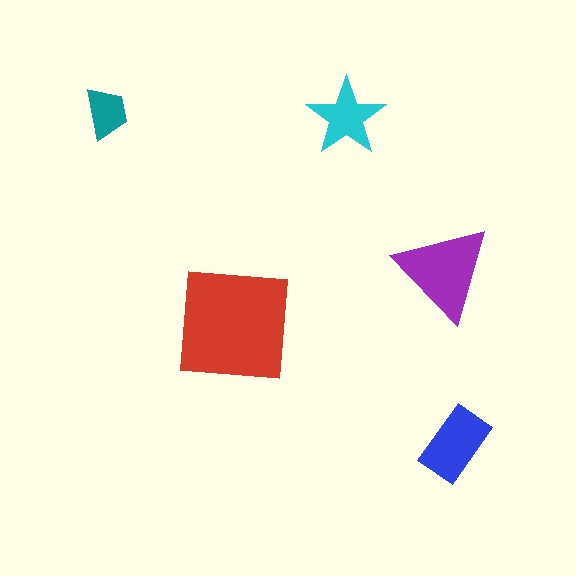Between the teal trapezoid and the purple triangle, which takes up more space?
The purple triangle.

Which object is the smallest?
The teal trapezoid.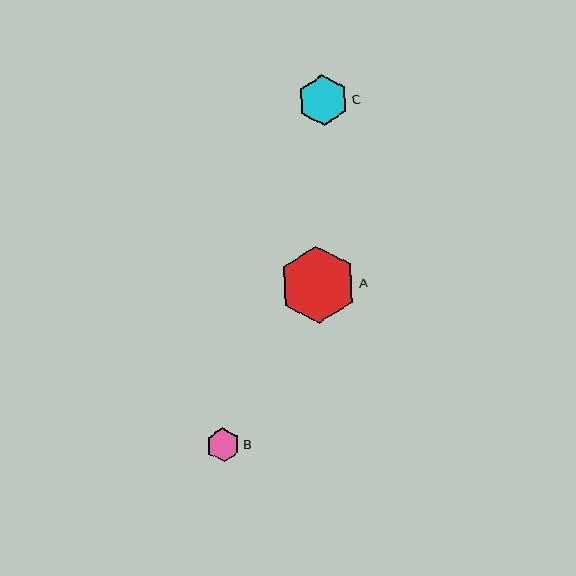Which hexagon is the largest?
Hexagon A is the largest with a size of approximately 77 pixels.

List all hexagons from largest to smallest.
From largest to smallest: A, C, B.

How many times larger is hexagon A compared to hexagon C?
Hexagon A is approximately 1.5 times the size of hexagon C.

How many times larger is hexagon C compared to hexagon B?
Hexagon C is approximately 1.5 times the size of hexagon B.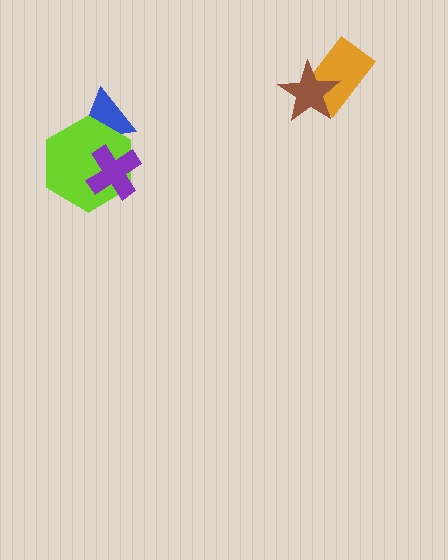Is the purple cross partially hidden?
No, no other shape covers it.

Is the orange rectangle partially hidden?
Yes, it is partially covered by another shape.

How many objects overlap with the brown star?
1 object overlaps with the brown star.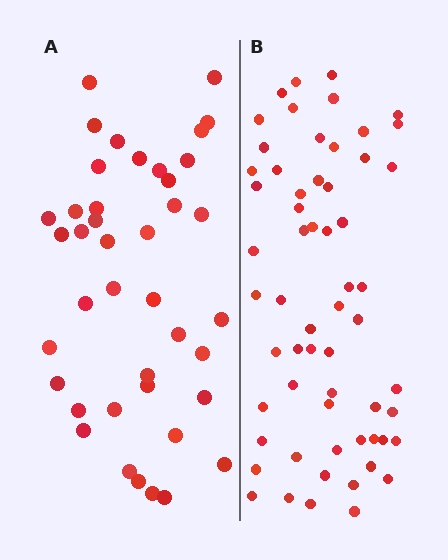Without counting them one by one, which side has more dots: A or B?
Region B (the right region) has more dots.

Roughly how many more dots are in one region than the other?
Region B has approximately 20 more dots than region A.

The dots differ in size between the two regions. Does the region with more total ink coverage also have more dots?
No. Region A has more total ink coverage because its dots are larger, but region B actually contains more individual dots. Total area can be misleading — the number of items is what matters here.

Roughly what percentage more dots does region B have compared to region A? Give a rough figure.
About 45% more.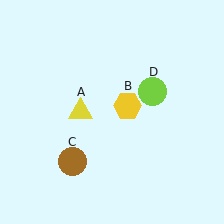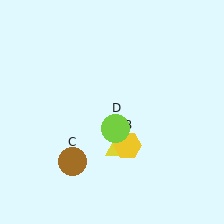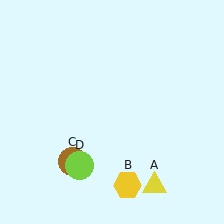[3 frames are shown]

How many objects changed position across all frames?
3 objects changed position: yellow triangle (object A), yellow hexagon (object B), lime circle (object D).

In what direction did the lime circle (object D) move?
The lime circle (object D) moved down and to the left.